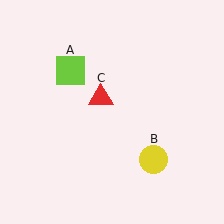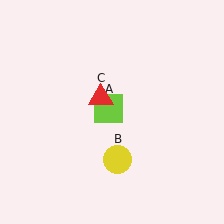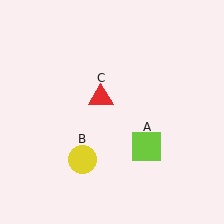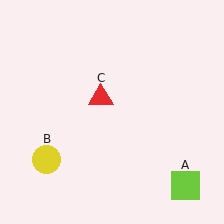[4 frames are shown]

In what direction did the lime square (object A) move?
The lime square (object A) moved down and to the right.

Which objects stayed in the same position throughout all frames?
Red triangle (object C) remained stationary.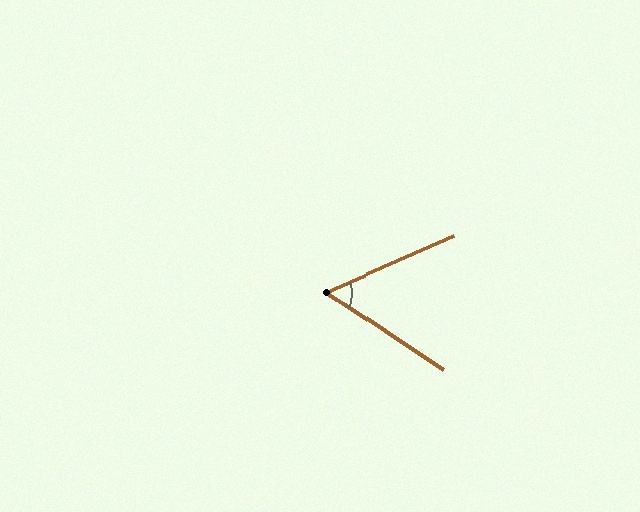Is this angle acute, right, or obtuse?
It is acute.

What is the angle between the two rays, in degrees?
Approximately 58 degrees.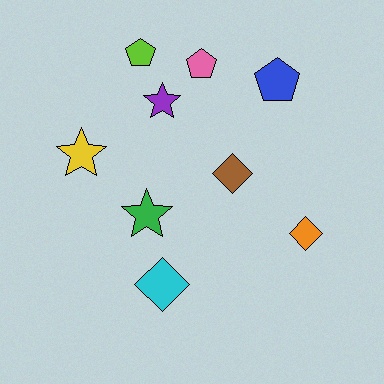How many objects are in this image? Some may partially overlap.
There are 9 objects.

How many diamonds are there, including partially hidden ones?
There are 3 diamonds.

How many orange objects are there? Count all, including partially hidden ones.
There is 1 orange object.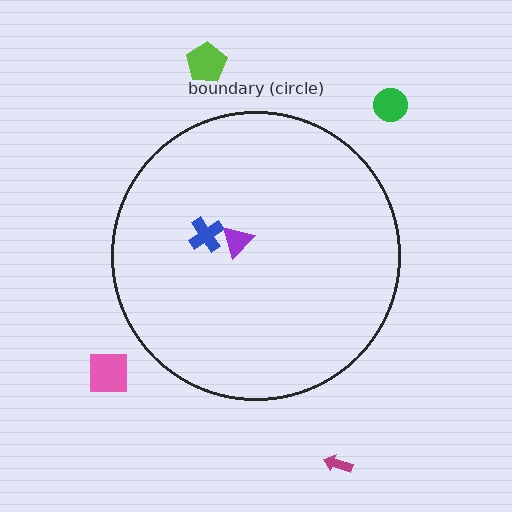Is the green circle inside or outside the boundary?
Outside.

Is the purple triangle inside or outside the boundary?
Inside.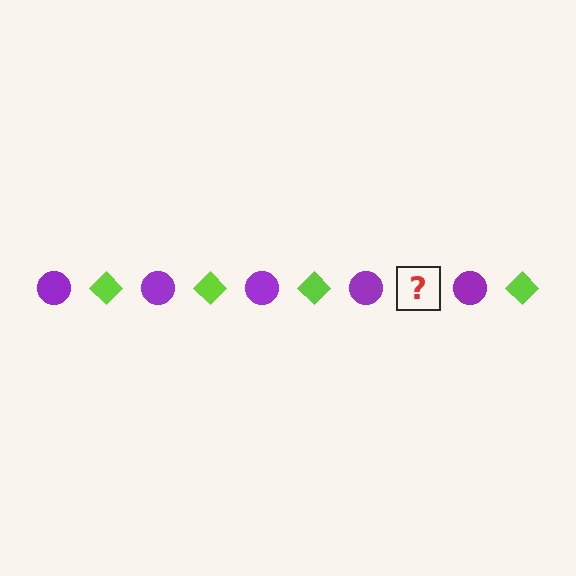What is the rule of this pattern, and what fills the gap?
The rule is that the pattern alternates between purple circle and lime diamond. The gap should be filled with a lime diamond.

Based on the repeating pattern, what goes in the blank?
The blank should be a lime diamond.